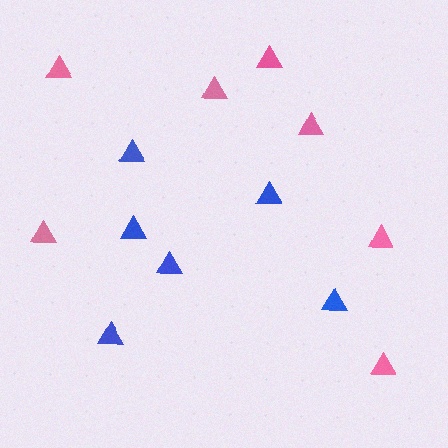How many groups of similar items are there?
There are 2 groups: one group of blue triangles (6) and one group of pink triangles (7).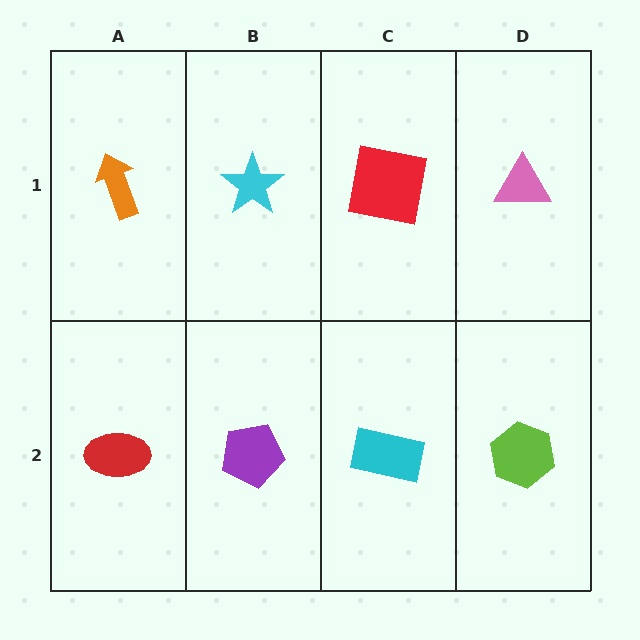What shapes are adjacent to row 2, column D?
A pink triangle (row 1, column D), a cyan rectangle (row 2, column C).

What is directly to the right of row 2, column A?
A purple pentagon.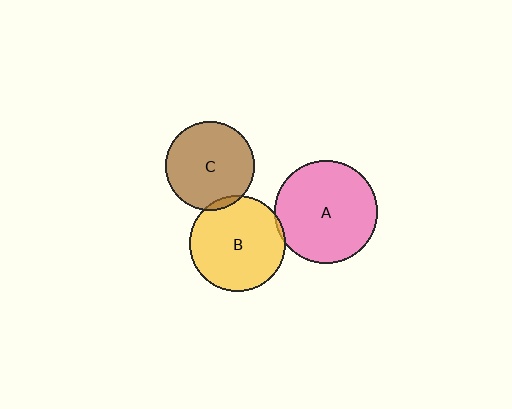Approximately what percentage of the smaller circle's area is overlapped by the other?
Approximately 5%.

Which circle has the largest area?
Circle A (pink).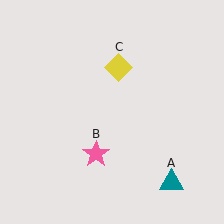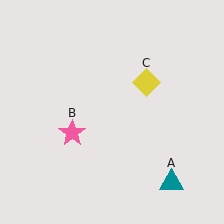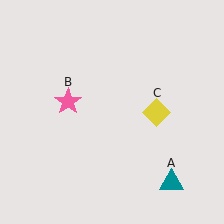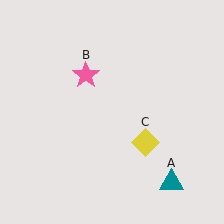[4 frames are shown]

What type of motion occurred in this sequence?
The pink star (object B), yellow diamond (object C) rotated clockwise around the center of the scene.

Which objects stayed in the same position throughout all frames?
Teal triangle (object A) remained stationary.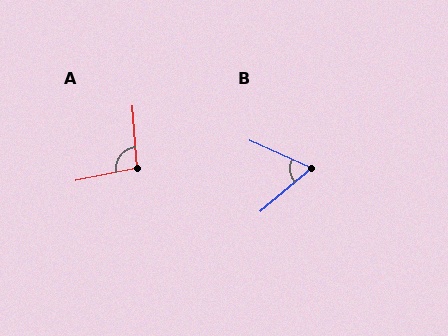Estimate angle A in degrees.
Approximately 97 degrees.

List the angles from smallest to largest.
B (64°), A (97°).